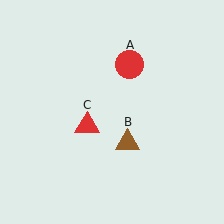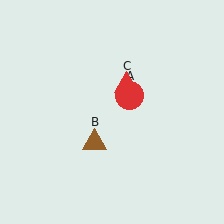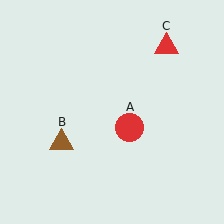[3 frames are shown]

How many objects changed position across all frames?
3 objects changed position: red circle (object A), brown triangle (object B), red triangle (object C).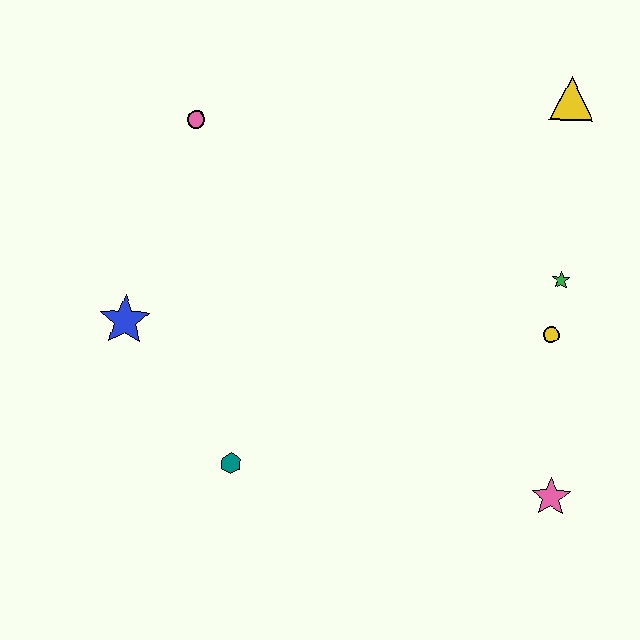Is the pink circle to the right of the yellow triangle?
No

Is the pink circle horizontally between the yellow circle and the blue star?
Yes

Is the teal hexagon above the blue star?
No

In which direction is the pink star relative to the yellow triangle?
The pink star is below the yellow triangle.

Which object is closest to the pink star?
The yellow circle is closest to the pink star.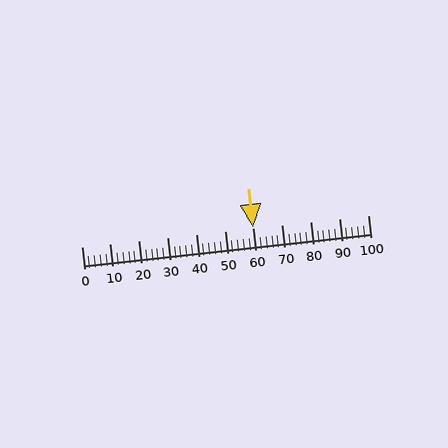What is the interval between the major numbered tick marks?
The major tick marks are spaced 10 units apart.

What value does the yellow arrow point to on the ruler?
The yellow arrow points to approximately 60.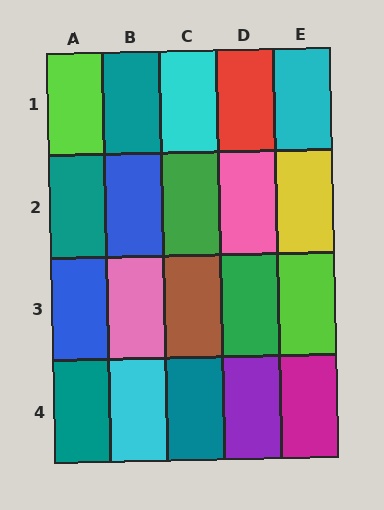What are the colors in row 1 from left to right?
Lime, teal, cyan, red, cyan.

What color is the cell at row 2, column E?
Yellow.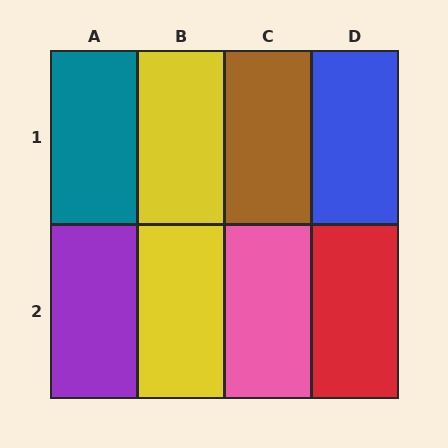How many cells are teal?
1 cell is teal.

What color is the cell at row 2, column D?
Red.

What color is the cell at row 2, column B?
Yellow.